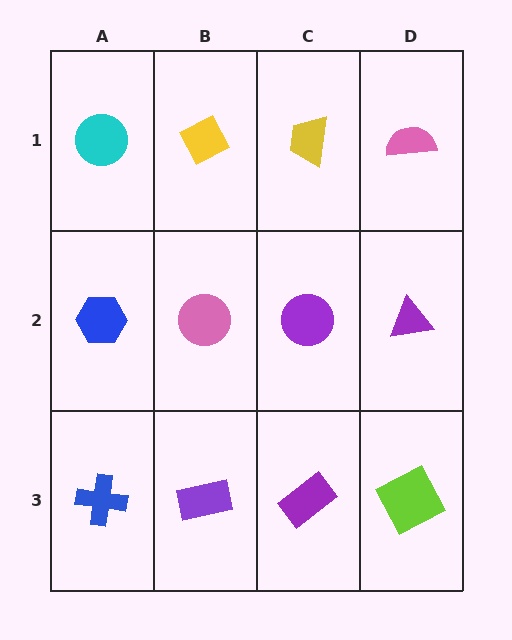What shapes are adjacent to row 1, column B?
A pink circle (row 2, column B), a cyan circle (row 1, column A), a yellow trapezoid (row 1, column C).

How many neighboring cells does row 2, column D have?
3.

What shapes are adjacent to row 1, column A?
A blue hexagon (row 2, column A), a yellow diamond (row 1, column B).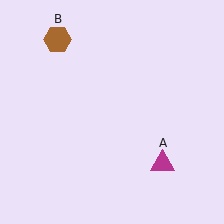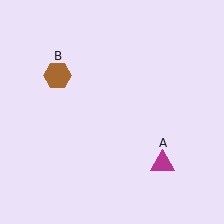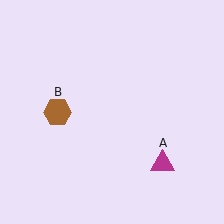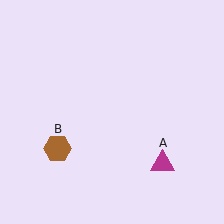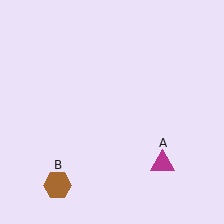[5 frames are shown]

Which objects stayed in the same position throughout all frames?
Magenta triangle (object A) remained stationary.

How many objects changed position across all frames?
1 object changed position: brown hexagon (object B).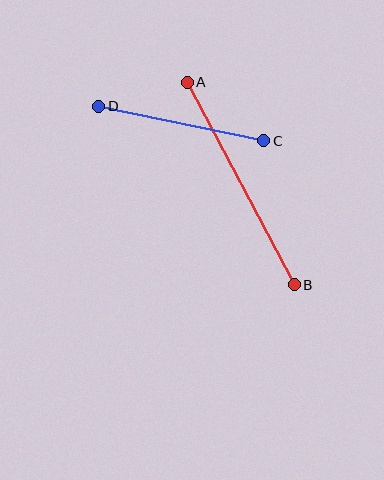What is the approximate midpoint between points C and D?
The midpoint is at approximately (181, 123) pixels.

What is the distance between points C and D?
The distance is approximately 169 pixels.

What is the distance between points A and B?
The distance is approximately 229 pixels.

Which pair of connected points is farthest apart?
Points A and B are farthest apart.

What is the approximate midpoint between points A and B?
The midpoint is at approximately (241, 183) pixels.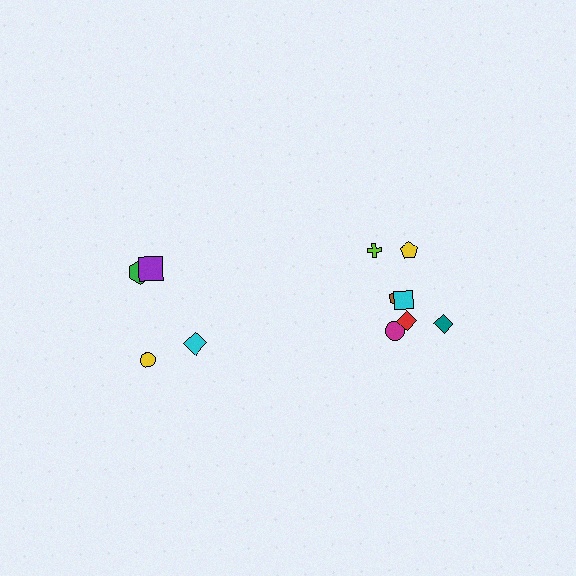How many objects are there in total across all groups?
There are 11 objects.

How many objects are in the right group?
There are 7 objects.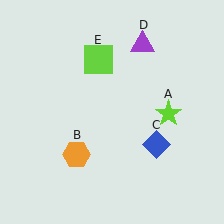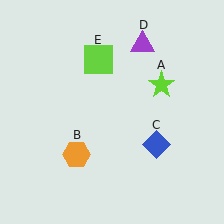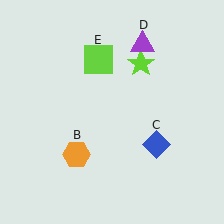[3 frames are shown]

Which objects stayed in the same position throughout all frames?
Orange hexagon (object B) and blue diamond (object C) and purple triangle (object D) and lime square (object E) remained stationary.